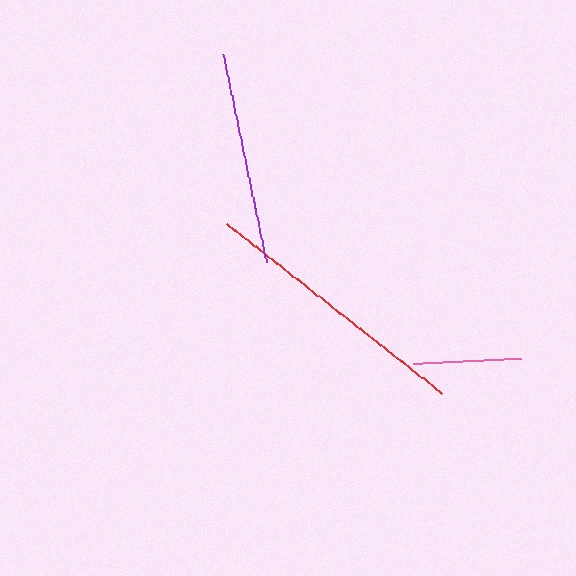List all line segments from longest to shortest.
From longest to shortest: red, purple, pink.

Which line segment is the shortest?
The pink line is the shortest at approximately 108 pixels.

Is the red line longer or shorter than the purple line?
The red line is longer than the purple line.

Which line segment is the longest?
The red line is the longest at approximately 275 pixels.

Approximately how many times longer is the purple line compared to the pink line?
The purple line is approximately 2.0 times the length of the pink line.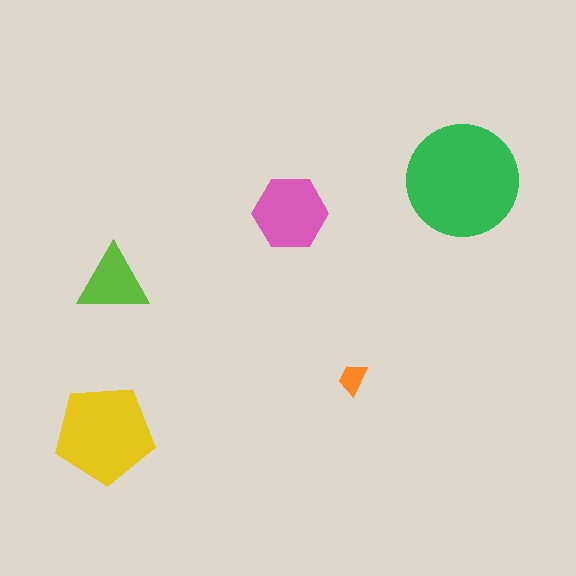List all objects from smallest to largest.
The orange trapezoid, the lime triangle, the pink hexagon, the yellow pentagon, the green circle.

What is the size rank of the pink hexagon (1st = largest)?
3rd.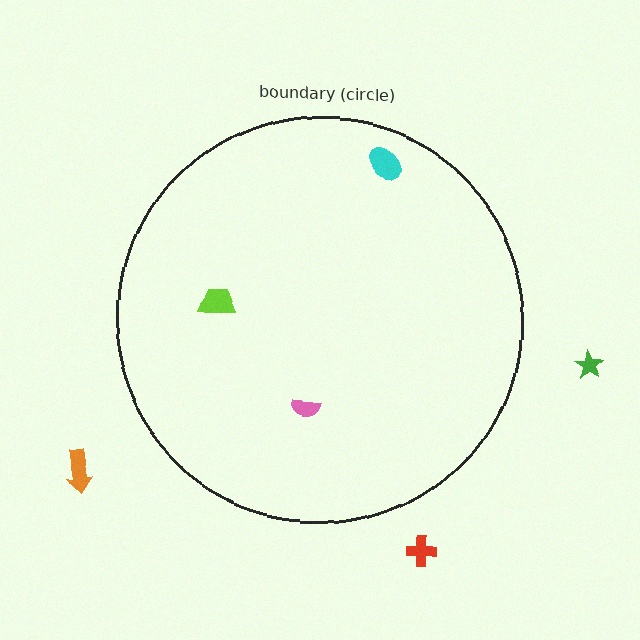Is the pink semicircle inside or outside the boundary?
Inside.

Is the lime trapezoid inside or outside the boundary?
Inside.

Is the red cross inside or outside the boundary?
Outside.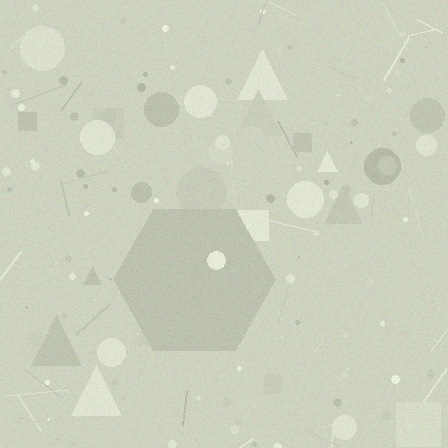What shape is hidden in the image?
A hexagon is hidden in the image.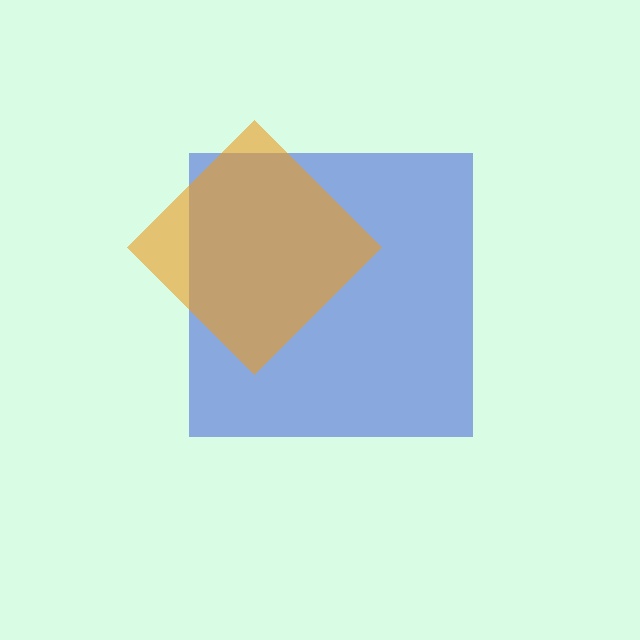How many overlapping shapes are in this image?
There are 2 overlapping shapes in the image.